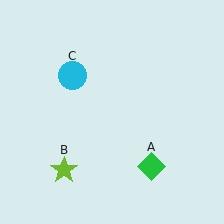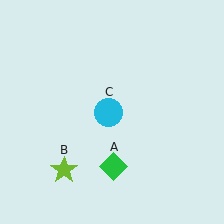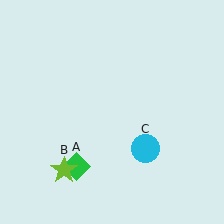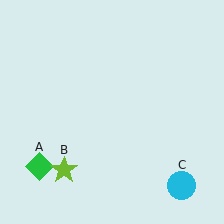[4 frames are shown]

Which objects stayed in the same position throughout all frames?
Lime star (object B) remained stationary.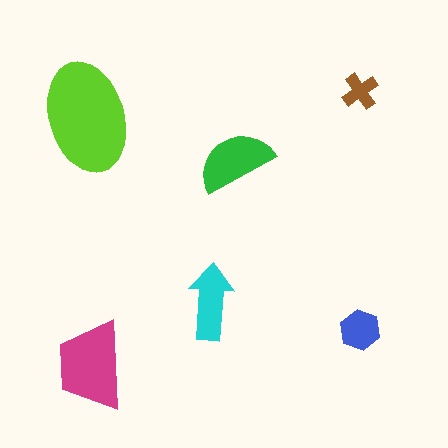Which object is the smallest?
The brown cross.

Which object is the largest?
The lime ellipse.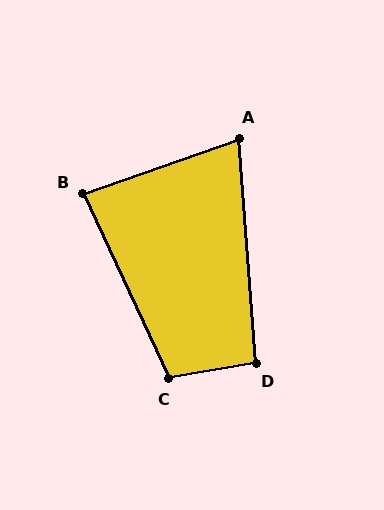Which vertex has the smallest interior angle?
A, at approximately 75 degrees.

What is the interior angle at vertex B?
Approximately 84 degrees (acute).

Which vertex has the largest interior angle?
C, at approximately 105 degrees.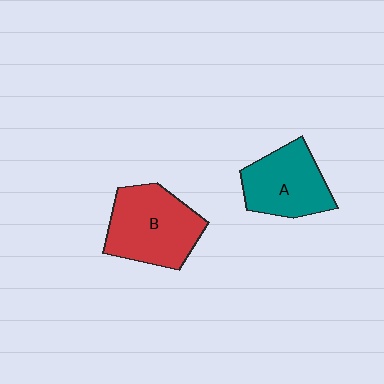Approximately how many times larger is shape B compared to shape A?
Approximately 1.2 times.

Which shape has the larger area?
Shape B (red).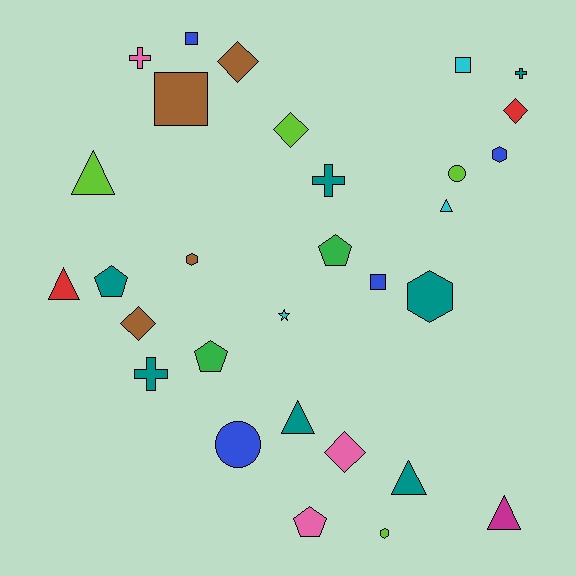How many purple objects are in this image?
There are no purple objects.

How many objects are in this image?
There are 30 objects.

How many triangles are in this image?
There are 6 triangles.